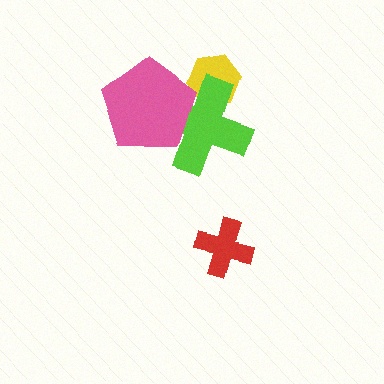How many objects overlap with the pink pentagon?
1 object overlaps with the pink pentagon.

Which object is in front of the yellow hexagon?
The lime cross is in front of the yellow hexagon.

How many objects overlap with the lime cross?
2 objects overlap with the lime cross.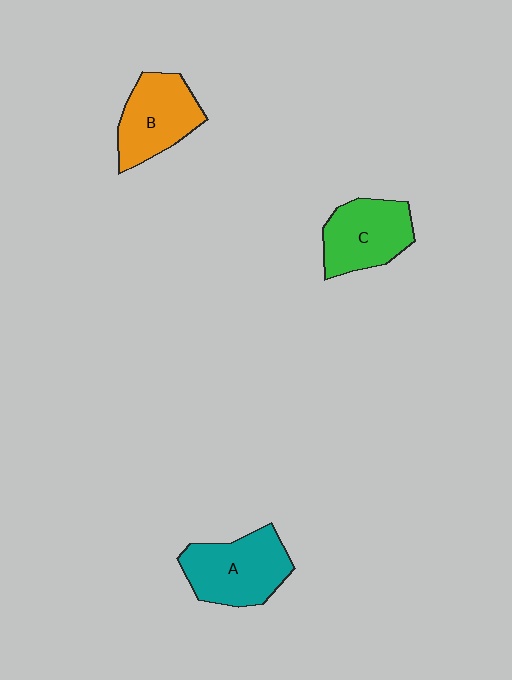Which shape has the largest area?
Shape A (teal).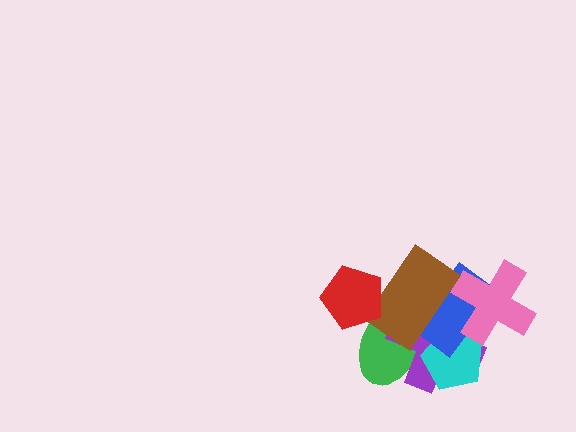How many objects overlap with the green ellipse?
5 objects overlap with the green ellipse.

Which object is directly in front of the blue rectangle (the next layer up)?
The pink cross is directly in front of the blue rectangle.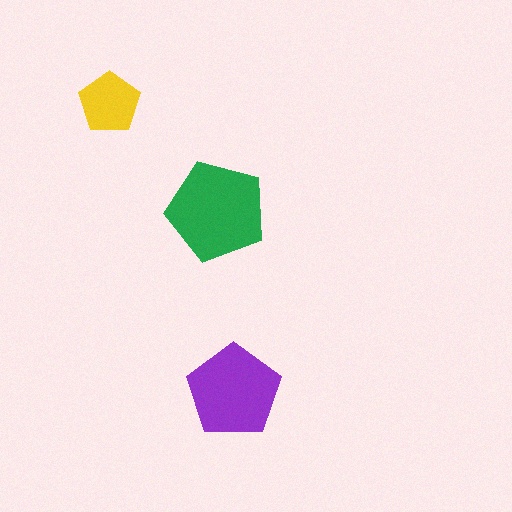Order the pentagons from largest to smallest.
the green one, the purple one, the yellow one.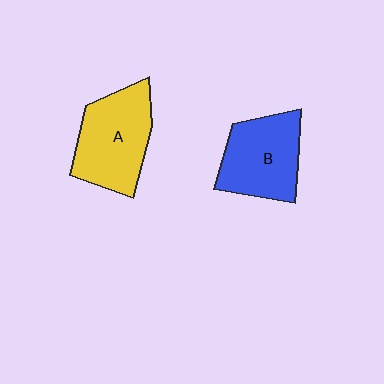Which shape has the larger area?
Shape A (yellow).